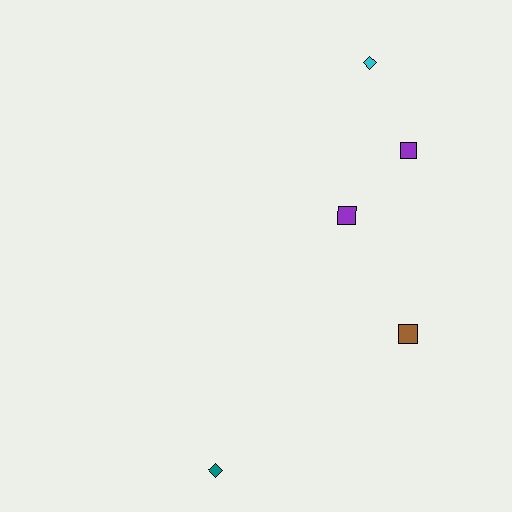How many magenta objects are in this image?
There are no magenta objects.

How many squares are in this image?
There are 3 squares.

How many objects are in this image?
There are 5 objects.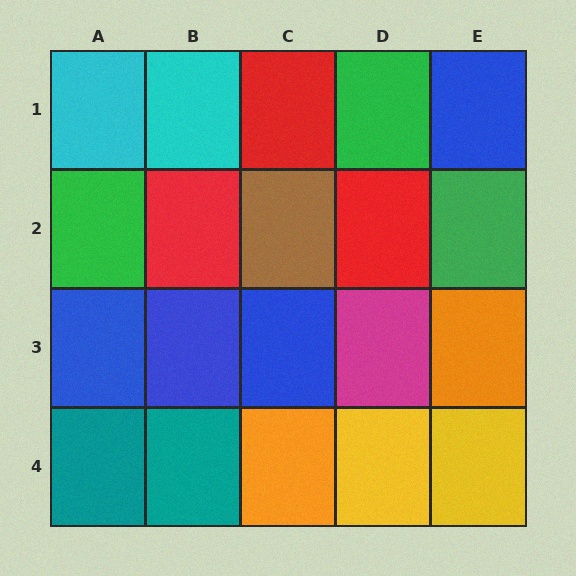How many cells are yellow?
2 cells are yellow.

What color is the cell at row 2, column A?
Green.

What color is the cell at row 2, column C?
Brown.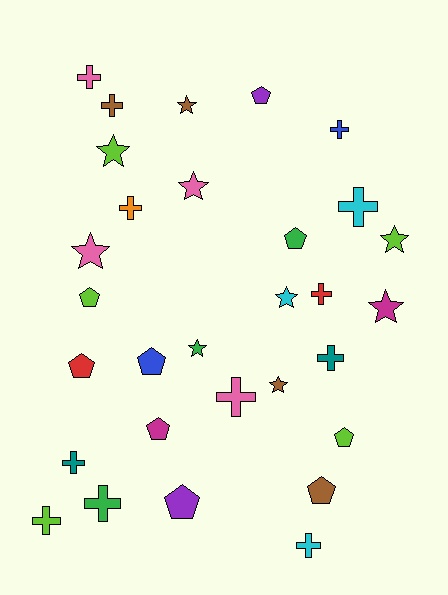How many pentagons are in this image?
There are 9 pentagons.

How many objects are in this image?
There are 30 objects.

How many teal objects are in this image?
There are 2 teal objects.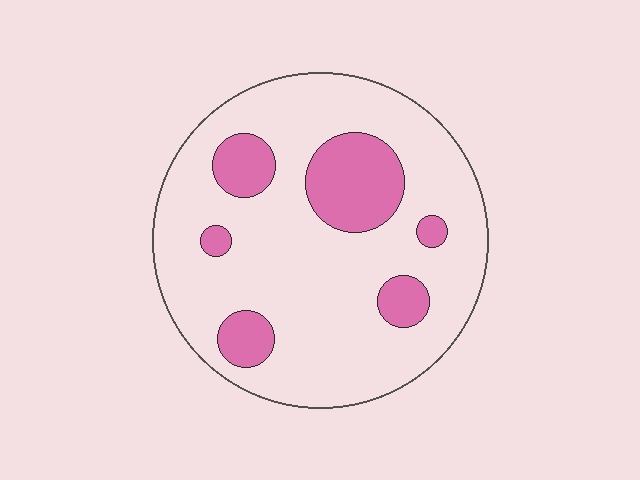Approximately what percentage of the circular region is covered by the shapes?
Approximately 20%.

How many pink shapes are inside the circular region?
6.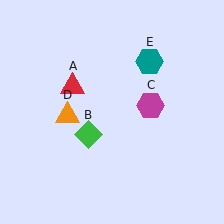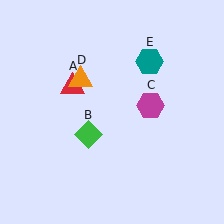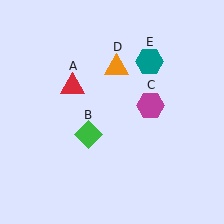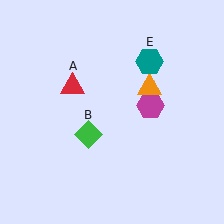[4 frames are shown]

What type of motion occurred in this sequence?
The orange triangle (object D) rotated clockwise around the center of the scene.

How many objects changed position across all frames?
1 object changed position: orange triangle (object D).